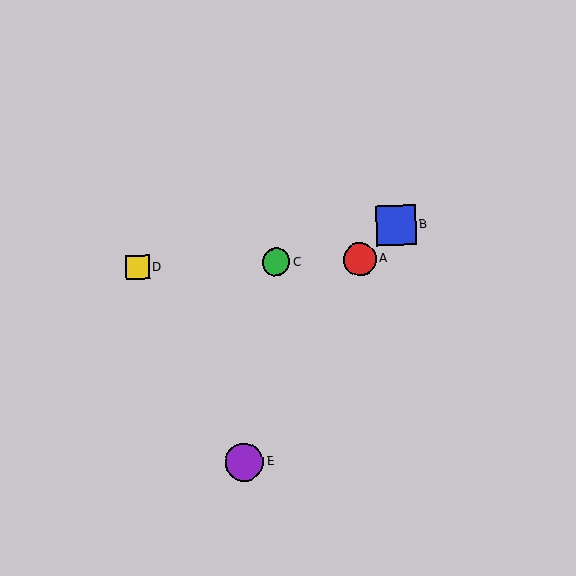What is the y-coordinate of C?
Object C is at y≈262.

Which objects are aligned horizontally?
Objects A, C, D are aligned horizontally.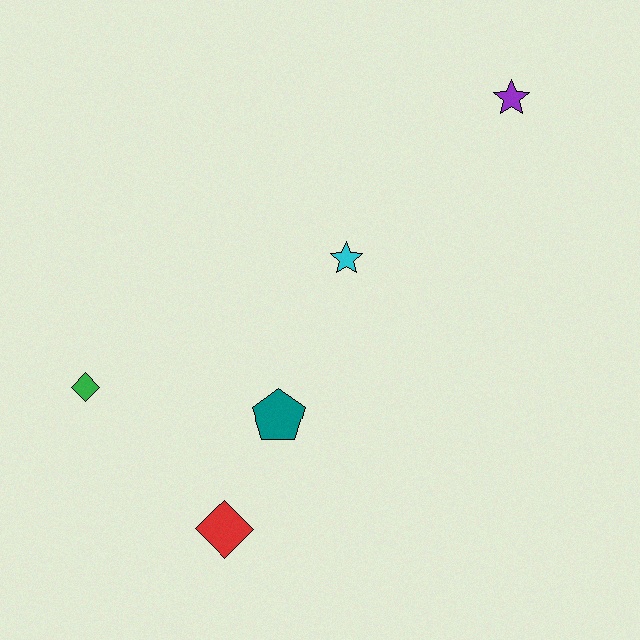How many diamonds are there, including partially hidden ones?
There are 2 diamonds.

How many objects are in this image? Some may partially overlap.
There are 5 objects.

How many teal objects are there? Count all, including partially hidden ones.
There is 1 teal object.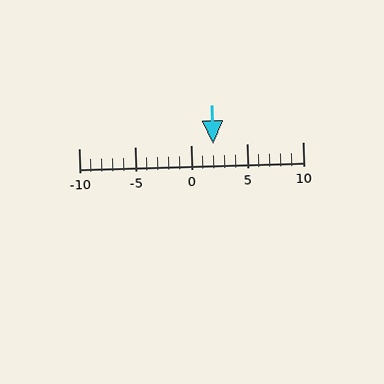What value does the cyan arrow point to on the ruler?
The cyan arrow points to approximately 2.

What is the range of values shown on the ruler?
The ruler shows values from -10 to 10.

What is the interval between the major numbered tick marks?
The major tick marks are spaced 5 units apart.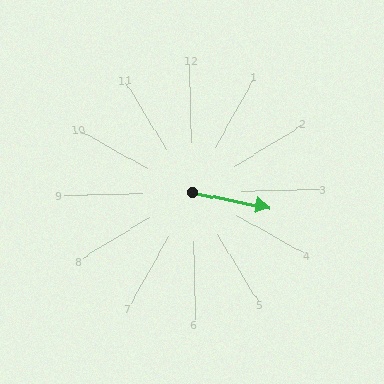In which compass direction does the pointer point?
East.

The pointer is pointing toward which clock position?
Roughly 3 o'clock.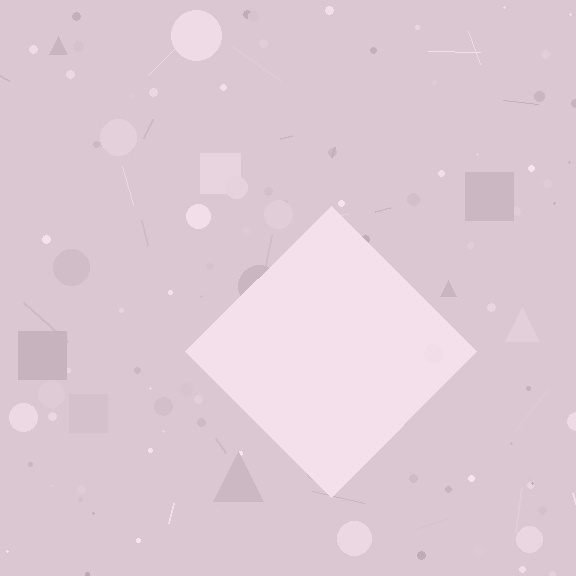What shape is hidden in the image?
A diamond is hidden in the image.